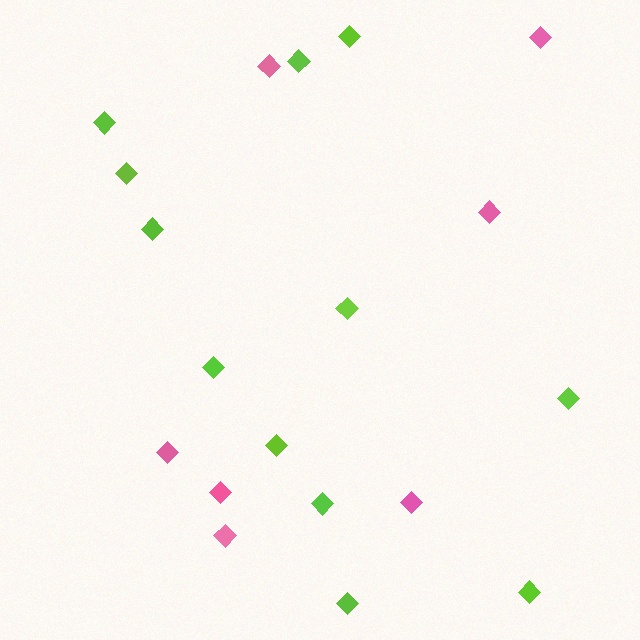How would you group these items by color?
There are 2 groups: one group of lime diamonds (12) and one group of pink diamonds (7).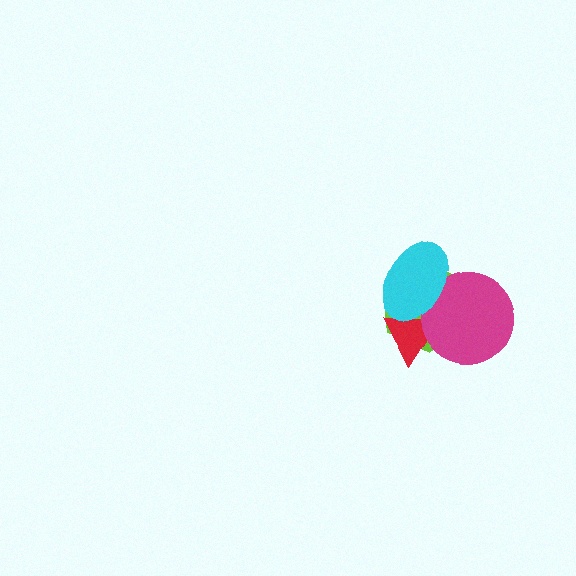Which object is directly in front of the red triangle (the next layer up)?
The magenta circle is directly in front of the red triangle.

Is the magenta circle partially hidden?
Yes, it is partially covered by another shape.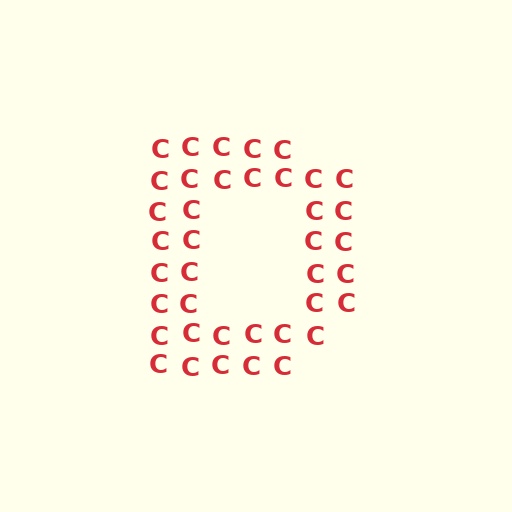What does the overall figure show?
The overall figure shows the letter D.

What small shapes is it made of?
It is made of small letter C's.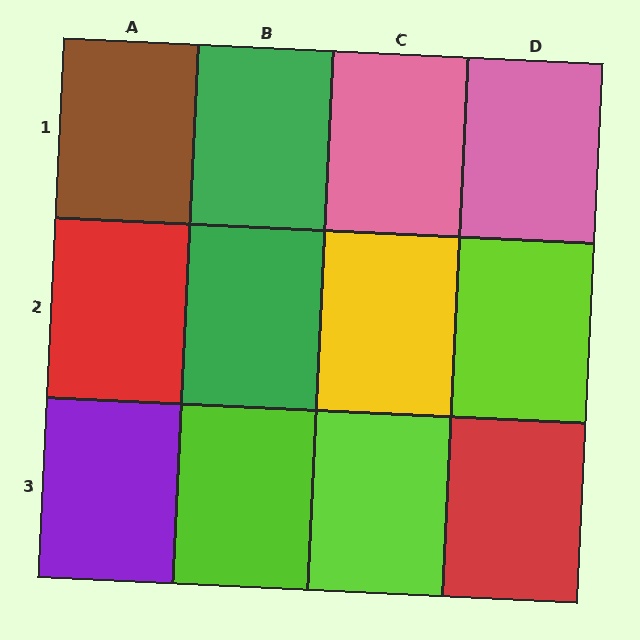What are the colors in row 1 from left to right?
Brown, green, pink, pink.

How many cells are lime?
3 cells are lime.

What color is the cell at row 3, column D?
Red.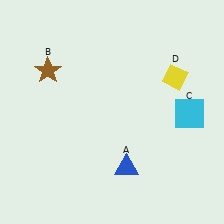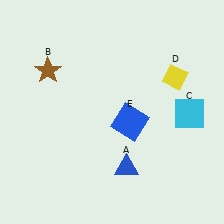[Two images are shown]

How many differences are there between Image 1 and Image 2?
There is 1 difference between the two images.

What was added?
A blue square (E) was added in Image 2.